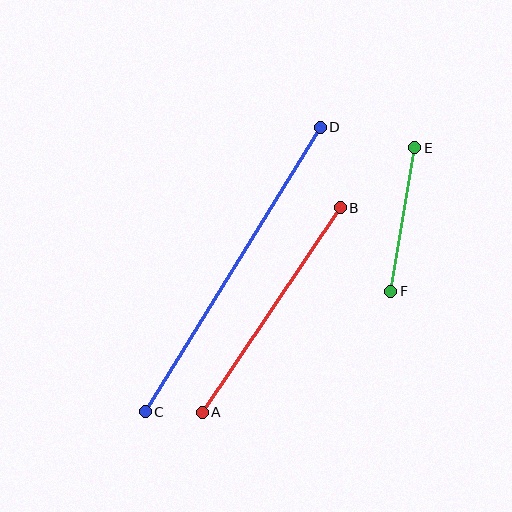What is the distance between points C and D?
The distance is approximately 334 pixels.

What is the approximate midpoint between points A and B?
The midpoint is at approximately (271, 310) pixels.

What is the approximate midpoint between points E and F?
The midpoint is at approximately (403, 220) pixels.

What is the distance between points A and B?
The distance is approximately 246 pixels.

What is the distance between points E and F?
The distance is approximately 146 pixels.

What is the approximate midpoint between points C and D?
The midpoint is at approximately (233, 270) pixels.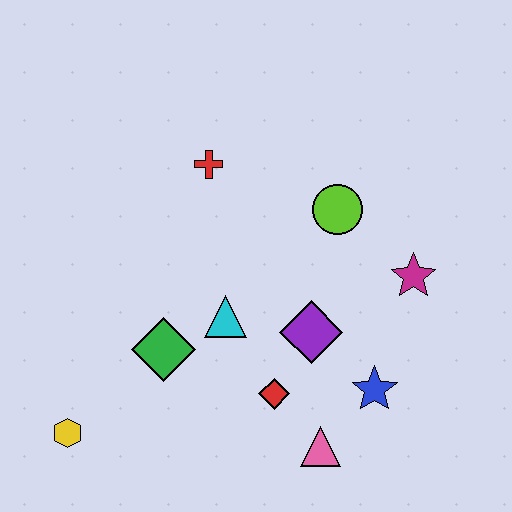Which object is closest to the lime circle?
The magenta star is closest to the lime circle.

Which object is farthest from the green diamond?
The magenta star is farthest from the green diamond.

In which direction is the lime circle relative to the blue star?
The lime circle is above the blue star.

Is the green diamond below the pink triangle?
No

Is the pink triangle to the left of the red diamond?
No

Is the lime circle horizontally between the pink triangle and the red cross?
No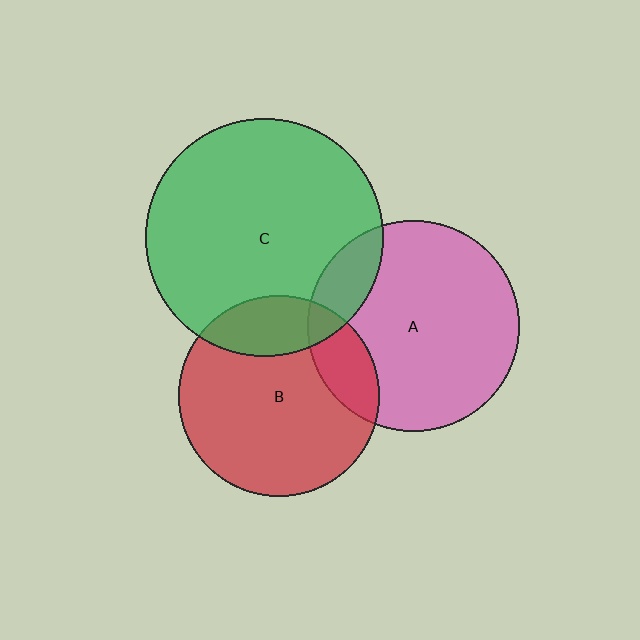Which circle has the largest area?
Circle C (green).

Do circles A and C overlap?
Yes.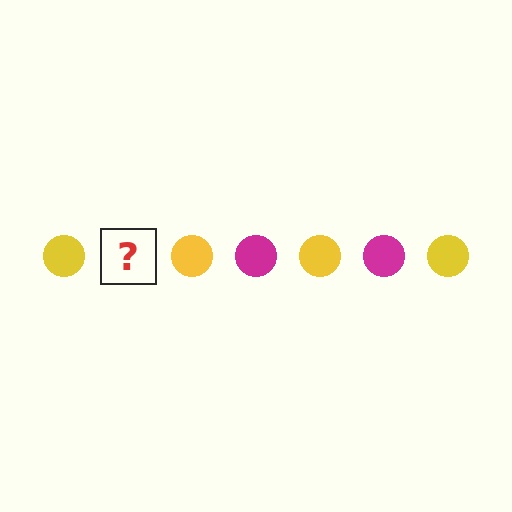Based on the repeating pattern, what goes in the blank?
The blank should be a magenta circle.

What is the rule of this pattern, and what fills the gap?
The rule is that the pattern cycles through yellow, magenta circles. The gap should be filled with a magenta circle.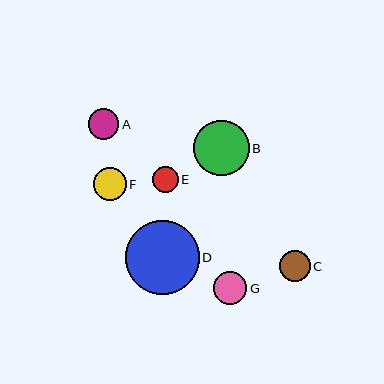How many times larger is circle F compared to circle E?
Circle F is approximately 1.3 times the size of circle E.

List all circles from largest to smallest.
From largest to smallest: D, B, F, G, A, C, E.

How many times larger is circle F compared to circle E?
Circle F is approximately 1.3 times the size of circle E.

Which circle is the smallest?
Circle E is the smallest with a size of approximately 26 pixels.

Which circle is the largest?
Circle D is the largest with a size of approximately 73 pixels.